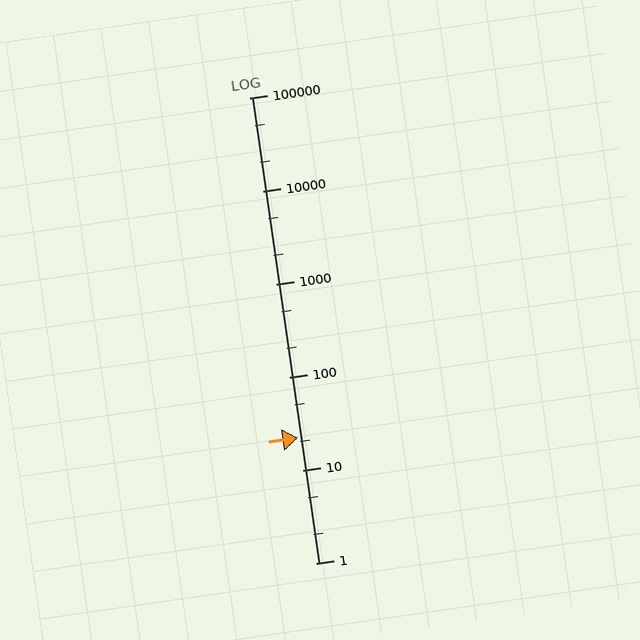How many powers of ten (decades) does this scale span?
The scale spans 5 decades, from 1 to 100000.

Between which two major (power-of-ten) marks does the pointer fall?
The pointer is between 10 and 100.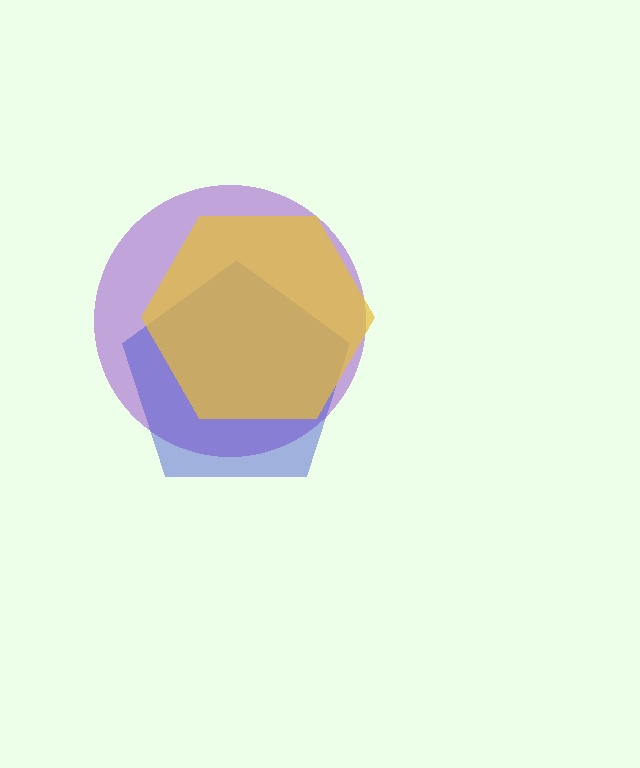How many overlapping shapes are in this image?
There are 3 overlapping shapes in the image.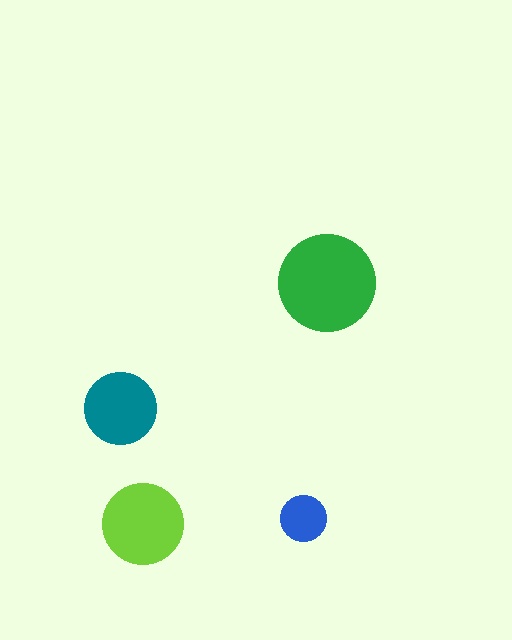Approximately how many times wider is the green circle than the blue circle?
About 2 times wider.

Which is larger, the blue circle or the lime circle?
The lime one.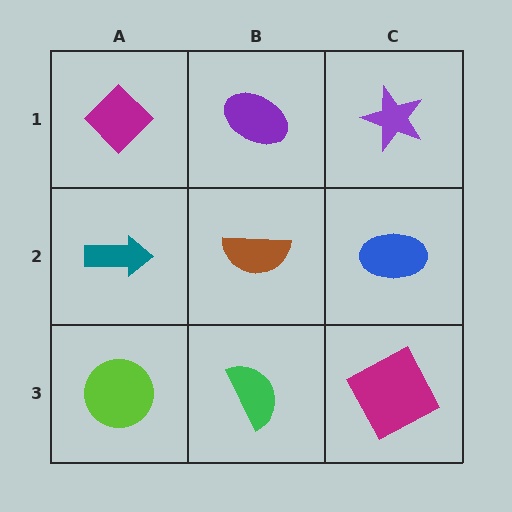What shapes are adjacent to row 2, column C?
A purple star (row 1, column C), a magenta square (row 3, column C), a brown semicircle (row 2, column B).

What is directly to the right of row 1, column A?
A purple ellipse.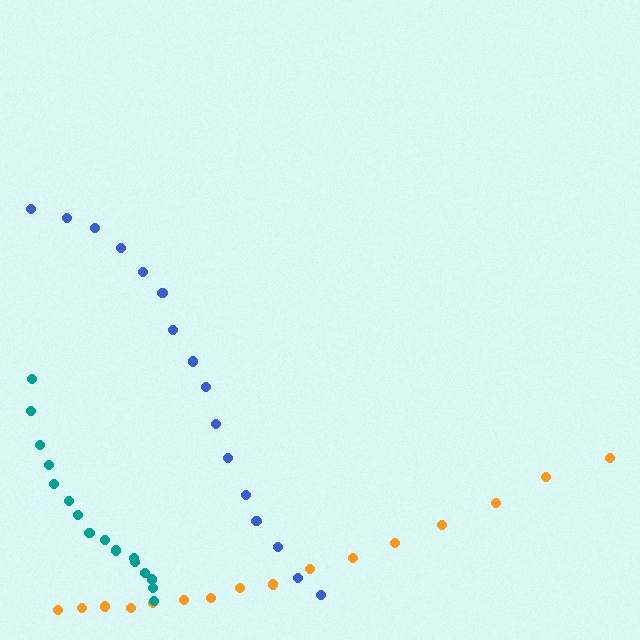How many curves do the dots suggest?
There are 3 distinct paths.